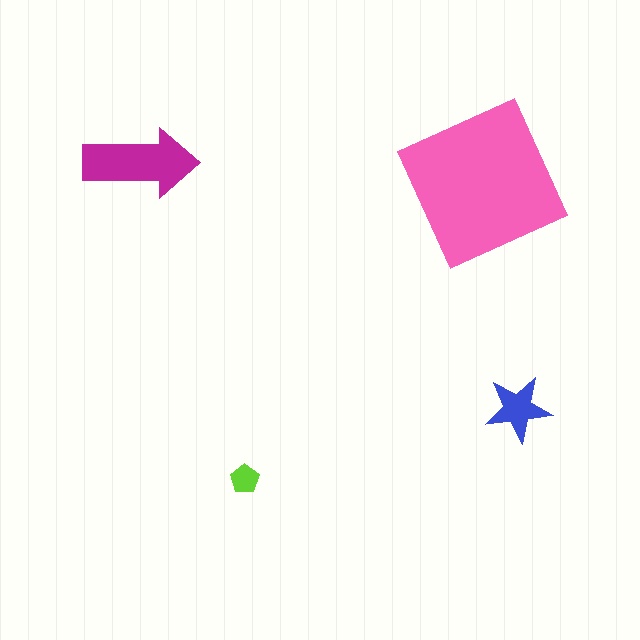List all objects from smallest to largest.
The lime pentagon, the blue star, the magenta arrow, the pink square.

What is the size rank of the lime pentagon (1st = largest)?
4th.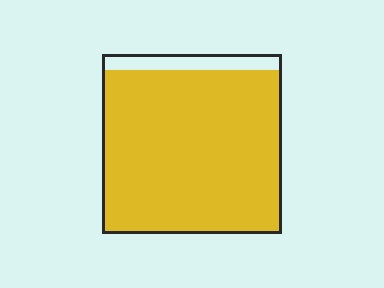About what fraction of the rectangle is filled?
About nine tenths (9/10).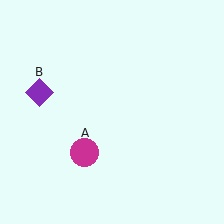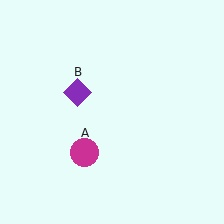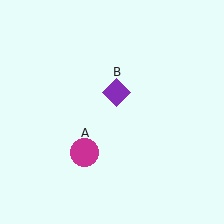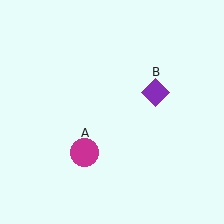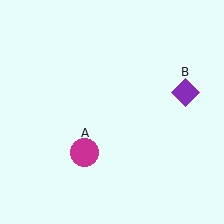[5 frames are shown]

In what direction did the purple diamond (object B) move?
The purple diamond (object B) moved right.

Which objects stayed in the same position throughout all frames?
Magenta circle (object A) remained stationary.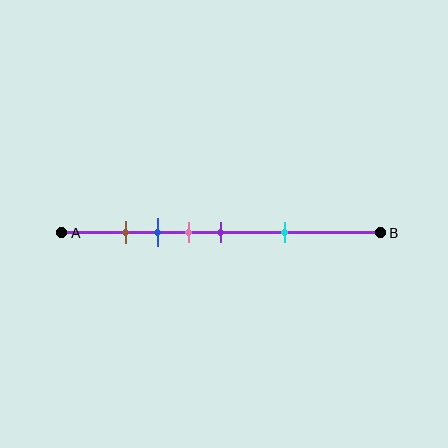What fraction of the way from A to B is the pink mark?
The pink mark is approximately 40% (0.4) of the way from A to B.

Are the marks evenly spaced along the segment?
No, the marks are not evenly spaced.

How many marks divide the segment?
There are 5 marks dividing the segment.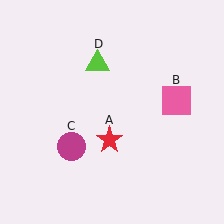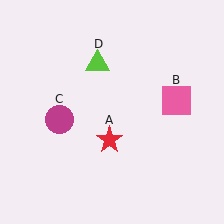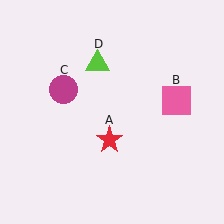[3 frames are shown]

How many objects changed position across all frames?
1 object changed position: magenta circle (object C).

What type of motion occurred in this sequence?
The magenta circle (object C) rotated clockwise around the center of the scene.